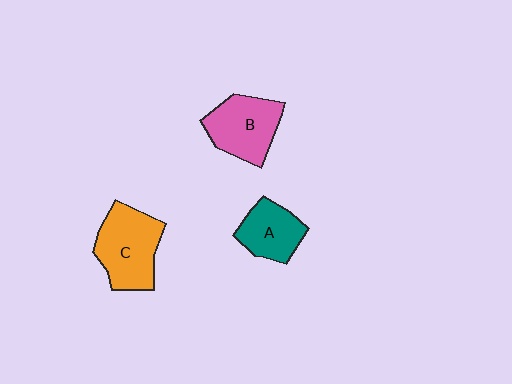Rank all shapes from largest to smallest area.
From largest to smallest: C (orange), B (pink), A (teal).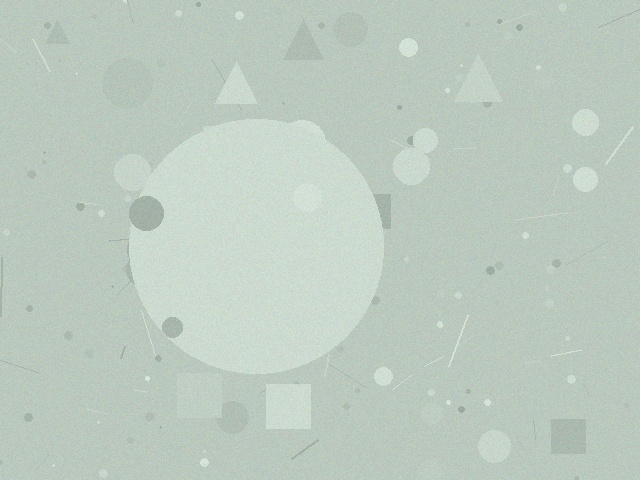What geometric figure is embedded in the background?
A circle is embedded in the background.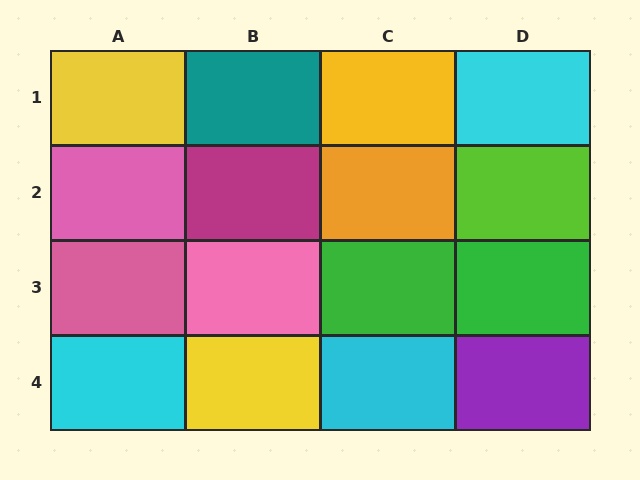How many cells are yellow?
3 cells are yellow.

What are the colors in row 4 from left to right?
Cyan, yellow, cyan, purple.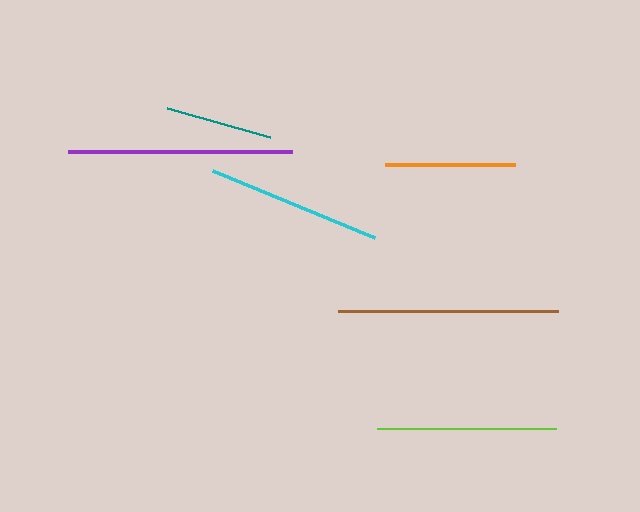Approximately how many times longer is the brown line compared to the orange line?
The brown line is approximately 1.7 times the length of the orange line.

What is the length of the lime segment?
The lime segment is approximately 180 pixels long.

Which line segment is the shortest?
The teal line is the shortest at approximately 107 pixels.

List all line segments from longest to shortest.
From longest to shortest: purple, brown, lime, cyan, orange, teal.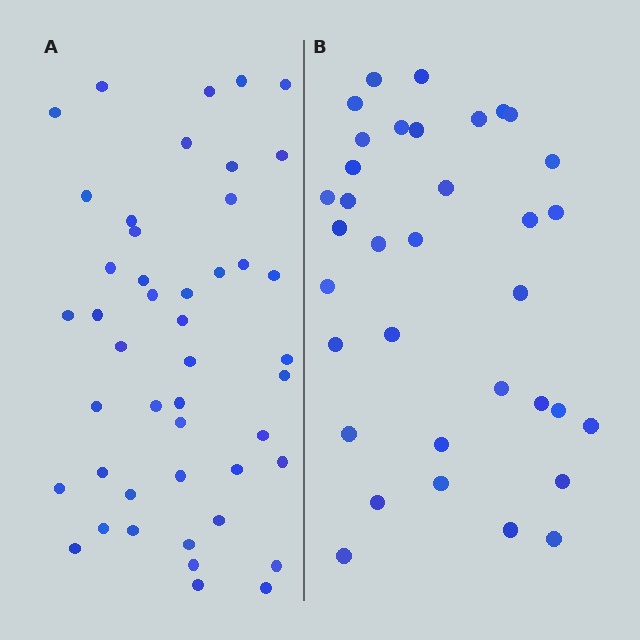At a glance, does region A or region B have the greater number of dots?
Region A (the left region) has more dots.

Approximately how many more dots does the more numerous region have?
Region A has roughly 12 or so more dots than region B.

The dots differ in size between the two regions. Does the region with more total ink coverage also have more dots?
No. Region B has more total ink coverage because its dots are larger, but region A actually contains more individual dots. Total area can be misleading — the number of items is what matters here.